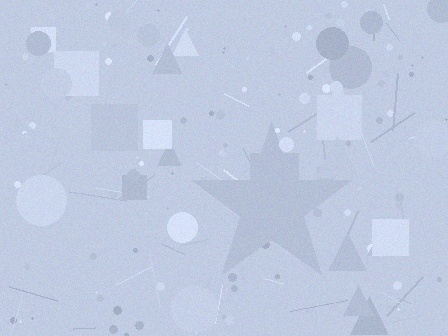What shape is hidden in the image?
A star is hidden in the image.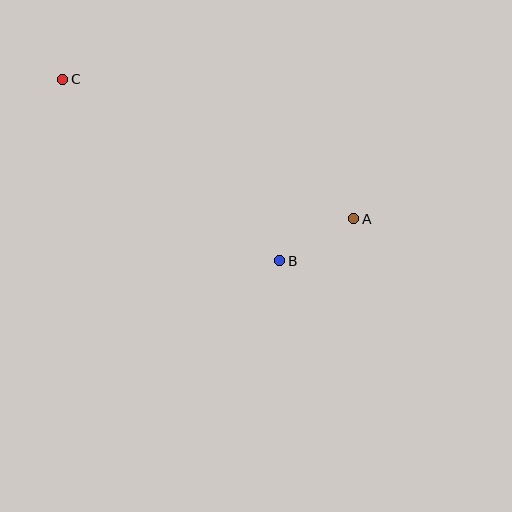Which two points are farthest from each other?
Points A and C are farthest from each other.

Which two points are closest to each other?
Points A and B are closest to each other.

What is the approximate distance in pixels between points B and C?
The distance between B and C is approximately 283 pixels.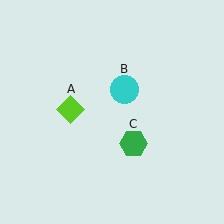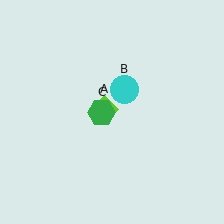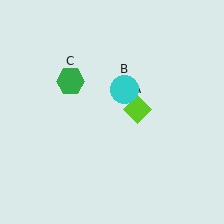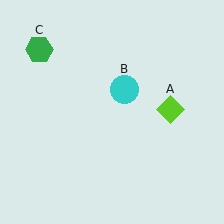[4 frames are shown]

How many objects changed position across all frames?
2 objects changed position: lime diamond (object A), green hexagon (object C).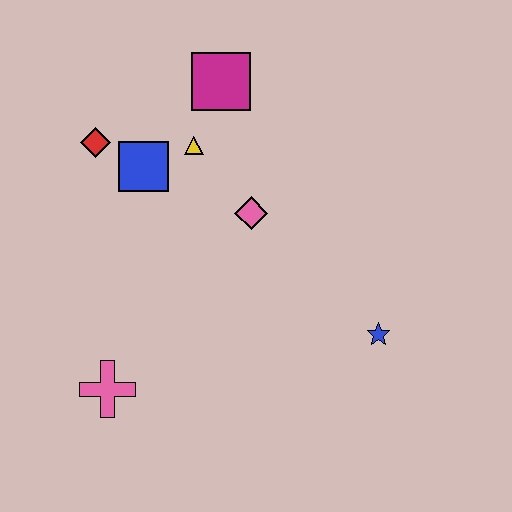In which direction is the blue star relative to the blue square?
The blue star is to the right of the blue square.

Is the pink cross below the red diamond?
Yes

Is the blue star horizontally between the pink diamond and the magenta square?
No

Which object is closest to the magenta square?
The yellow triangle is closest to the magenta square.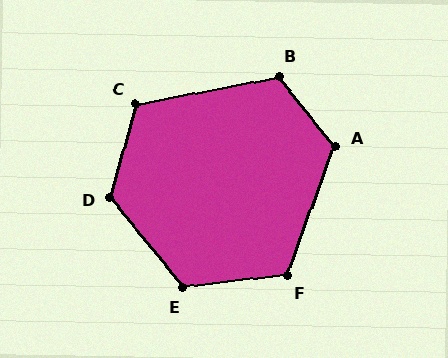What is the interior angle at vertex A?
Approximately 121 degrees (obtuse).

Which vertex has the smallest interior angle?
C, at approximately 116 degrees.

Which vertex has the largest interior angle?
D, at approximately 125 degrees.